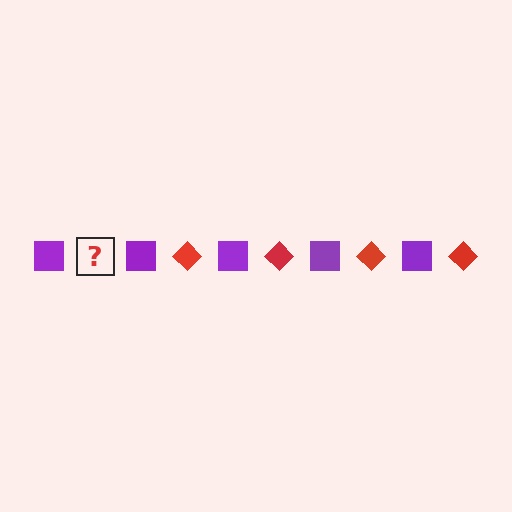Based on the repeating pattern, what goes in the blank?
The blank should be a red diamond.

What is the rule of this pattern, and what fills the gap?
The rule is that the pattern alternates between purple square and red diamond. The gap should be filled with a red diamond.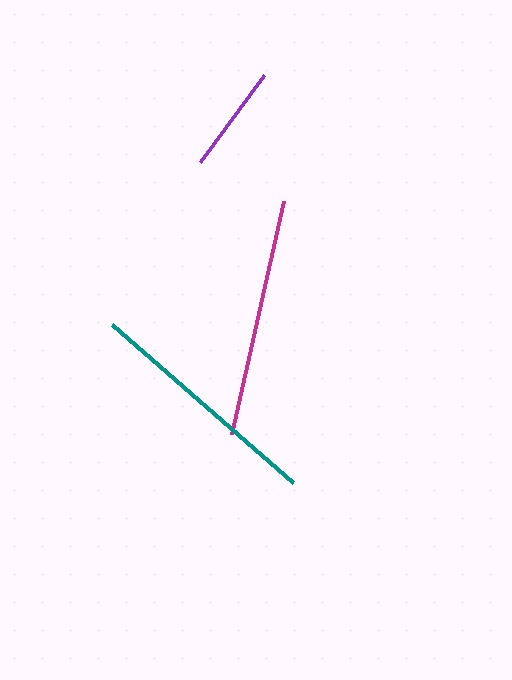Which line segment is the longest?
The teal line is the longest at approximately 241 pixels.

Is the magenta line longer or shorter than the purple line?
The magenta line is longer than the purple line.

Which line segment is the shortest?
The purple line is the shortest at approximately 108 pixels.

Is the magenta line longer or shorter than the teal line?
The teal line is longer than the magenta line.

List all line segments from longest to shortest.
From longest to shortest: teal, magenta, purple.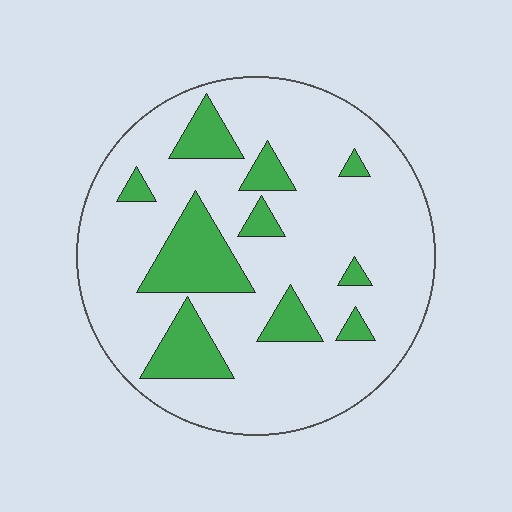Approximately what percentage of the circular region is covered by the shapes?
Approximately 20%.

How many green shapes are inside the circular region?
10.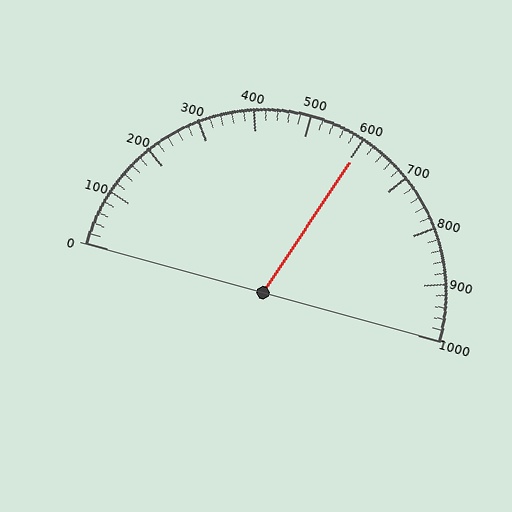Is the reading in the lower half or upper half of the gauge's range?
The reading is in the upper half of the range (0 to 1000).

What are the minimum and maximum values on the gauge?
The gauge ranges from 0 to 1000.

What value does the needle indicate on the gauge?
The needle indicates approximately 600.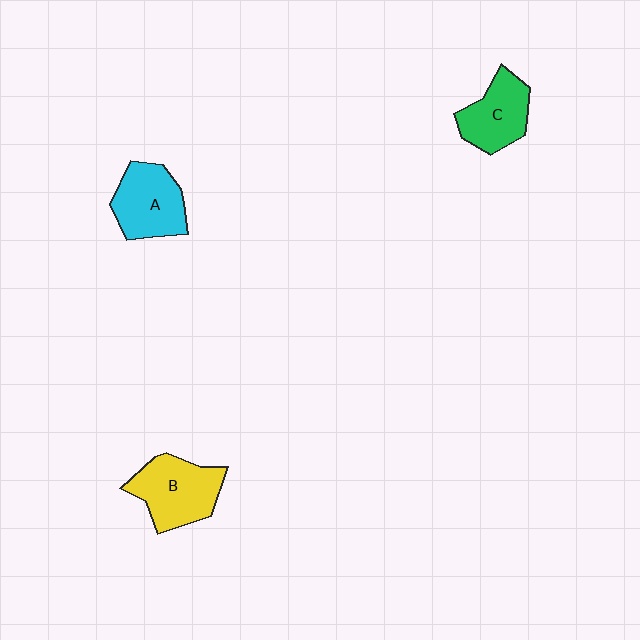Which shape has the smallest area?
Shape C (green).